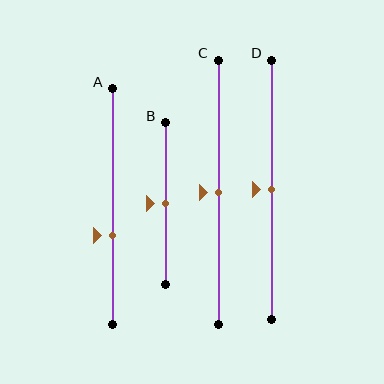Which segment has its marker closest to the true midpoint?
Segment B has its marker closest to the true midpoint.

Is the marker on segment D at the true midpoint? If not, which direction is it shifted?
Yes, the marker on segment D is at the true midpoint.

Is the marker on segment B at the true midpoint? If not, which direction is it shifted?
Yes, the marker on segment B is at the true midpoint.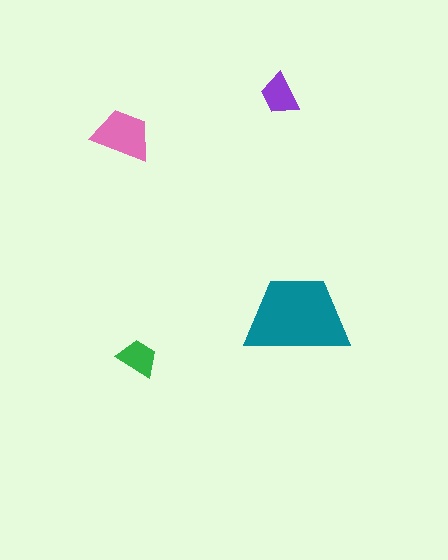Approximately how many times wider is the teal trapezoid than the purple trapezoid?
About 2.5 times wider.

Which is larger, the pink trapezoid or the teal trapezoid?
The teal one.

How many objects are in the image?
There are 4 objects in the image.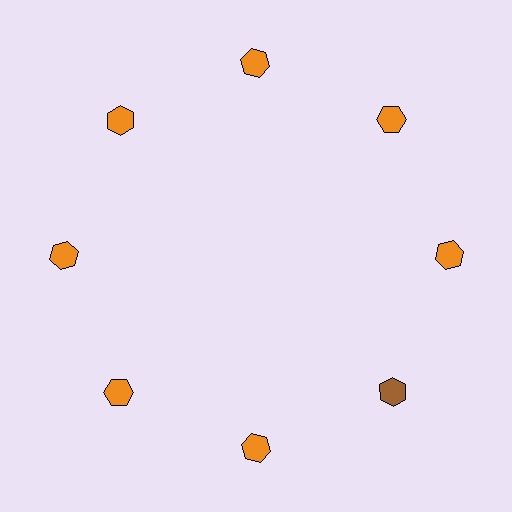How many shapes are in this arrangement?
There are 8 shapes arranged in a ring pattern.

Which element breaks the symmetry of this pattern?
The brown hexagon at roughly the 4 o'clock position breaks the symmetry. All other shapes are orange hexagons.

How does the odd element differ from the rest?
It has a different color: brown instead of orange.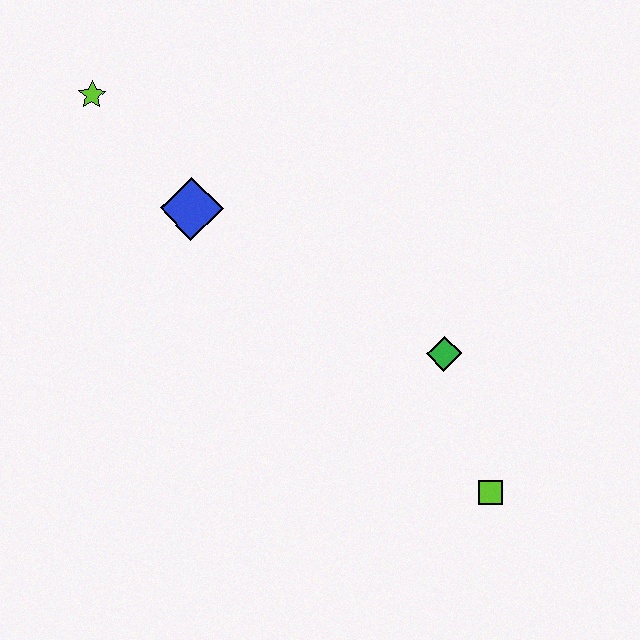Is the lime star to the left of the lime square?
Yes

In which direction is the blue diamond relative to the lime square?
The blue diamond is to the left of the lime square.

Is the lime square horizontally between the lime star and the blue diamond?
No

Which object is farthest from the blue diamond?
The lime square is farthest from the blue diamond.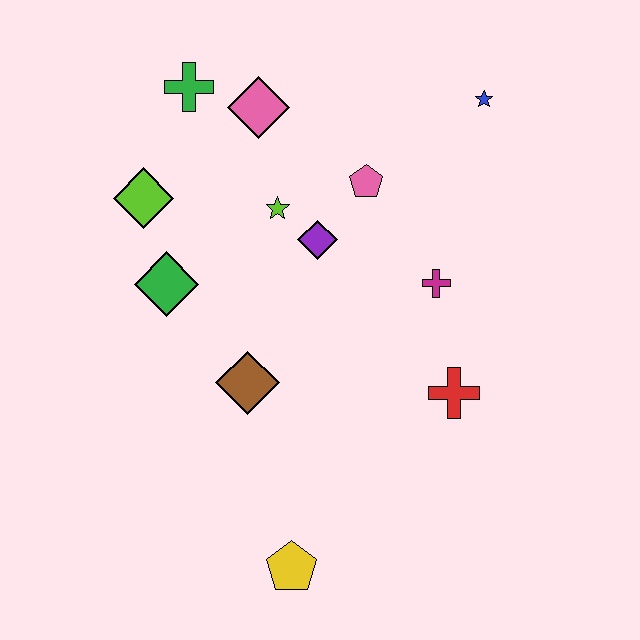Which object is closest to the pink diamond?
The green cross is closest to the pink diamond.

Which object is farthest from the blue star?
The yellow pentagon is farthest from the blue star.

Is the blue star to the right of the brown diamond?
Yes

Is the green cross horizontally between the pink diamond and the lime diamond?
Yes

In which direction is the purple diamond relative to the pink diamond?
The purple diamond is below the pink diamond.